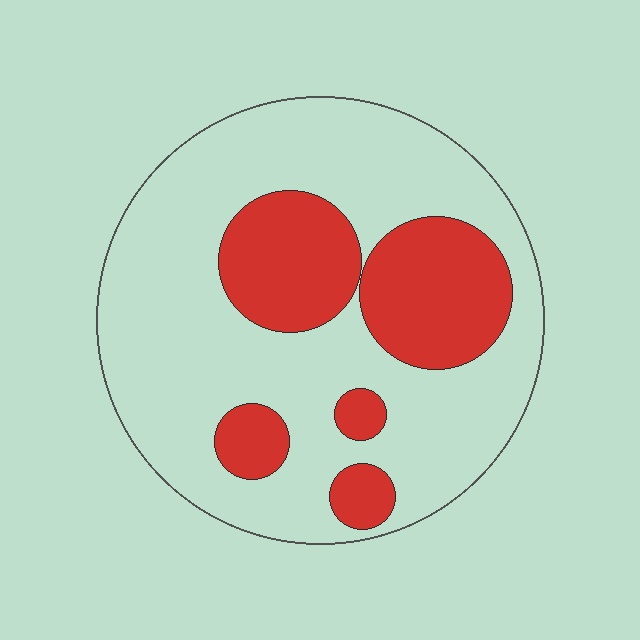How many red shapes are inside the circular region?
5.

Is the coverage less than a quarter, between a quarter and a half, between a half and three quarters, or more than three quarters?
Between a quarter and a half.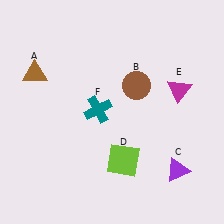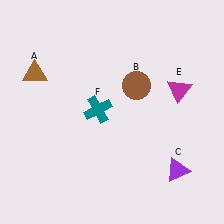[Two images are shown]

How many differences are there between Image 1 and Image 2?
There is 1 difference between the two images.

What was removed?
The lime square (D) was removed in Image 2.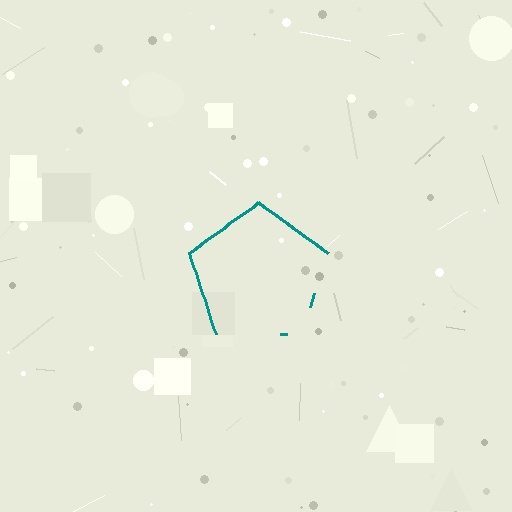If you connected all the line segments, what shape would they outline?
They would outline a pentagon.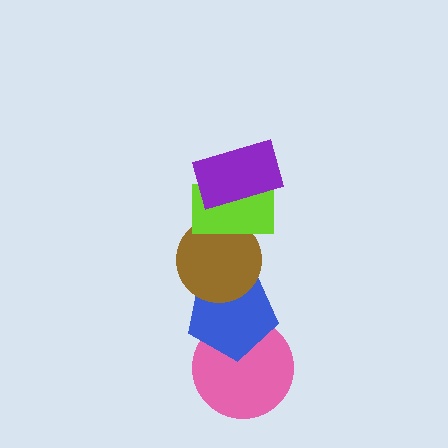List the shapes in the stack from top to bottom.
From top to bottom: the purple rectangle, the lime rectangle, the brown circle, the blue pentagon, the pink circle.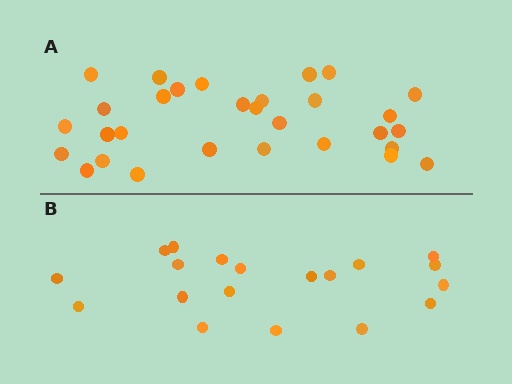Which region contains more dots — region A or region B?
Region A (the top region) has more dots.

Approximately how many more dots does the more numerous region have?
Region A has roughly 12 or so more dots than region B.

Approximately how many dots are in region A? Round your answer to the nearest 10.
About 30 dots.